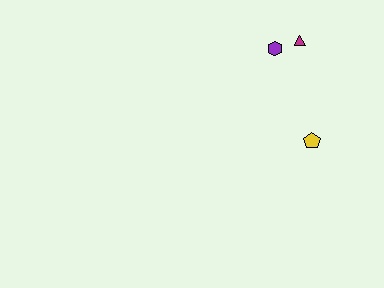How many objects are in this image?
There are 3 objects.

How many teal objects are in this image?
There are no teal objects.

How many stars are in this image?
There are no stars.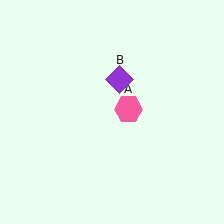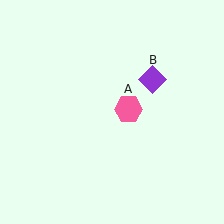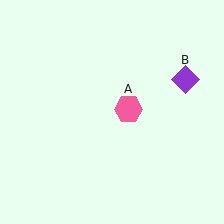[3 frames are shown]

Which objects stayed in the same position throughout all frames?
Pink hexagon (object A) remained stationary.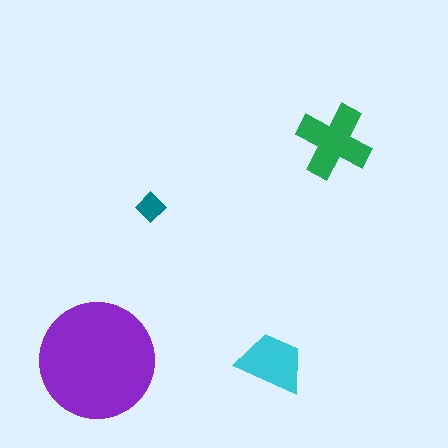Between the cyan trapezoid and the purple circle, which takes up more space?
The purple circle.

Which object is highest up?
The green cross is topmost.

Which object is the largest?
The purple circle.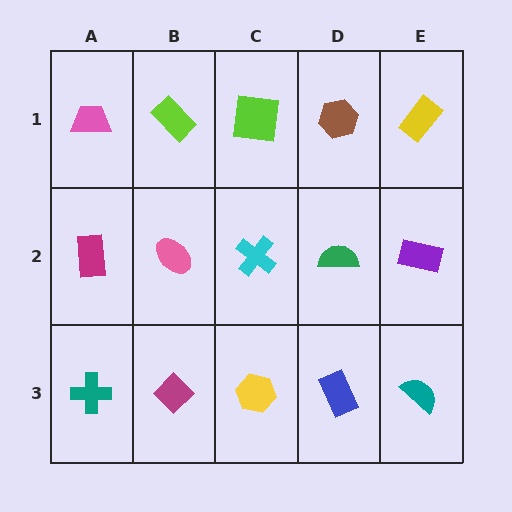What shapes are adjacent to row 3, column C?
A cyan cross (row 2, column C), a magenta diamond (row 3, column B), a blue rectangle (row 3, column D).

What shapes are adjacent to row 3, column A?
A magenta rectangle (row 2, column A), a magenta diamond (row 3, column B).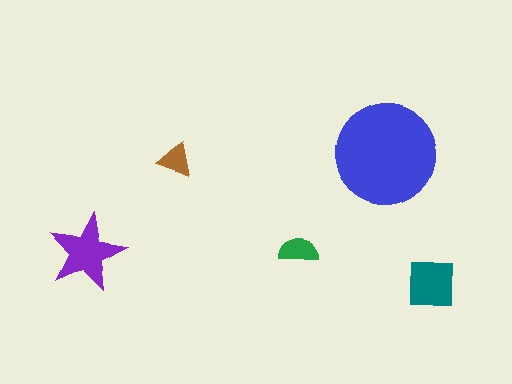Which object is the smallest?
The brown triangle.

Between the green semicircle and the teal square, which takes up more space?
The teal square.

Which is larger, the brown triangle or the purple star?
The purple star.